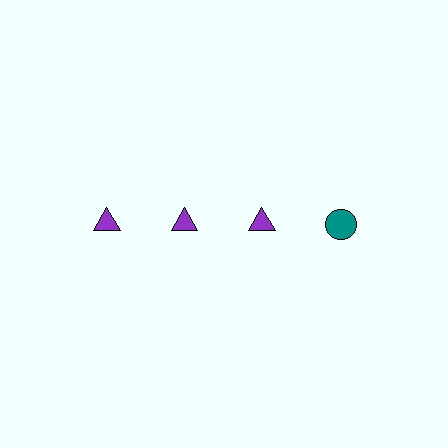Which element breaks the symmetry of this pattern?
The teal circle in the top row, second from right column breaks the symmetry. All other shapes are purple triangles.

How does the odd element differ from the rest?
It differs in both color (teal instead of purple) and shape (circle instead of triangle).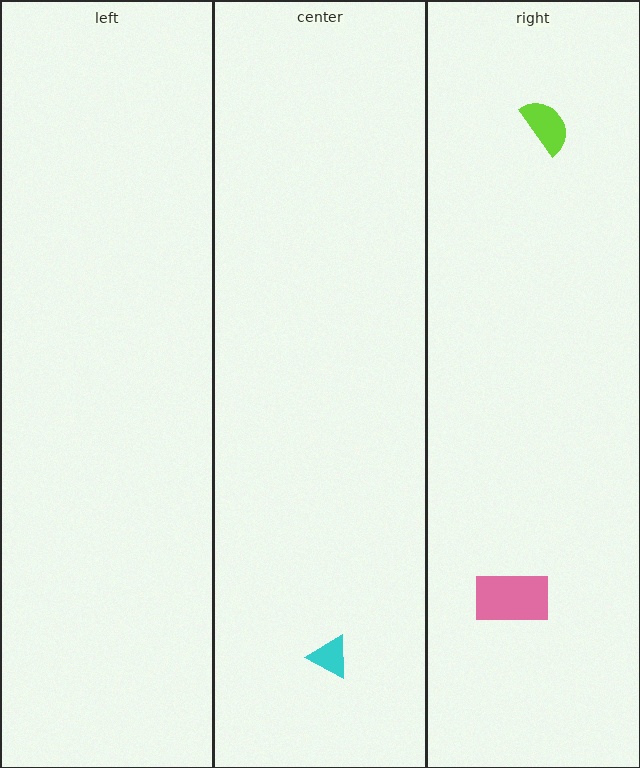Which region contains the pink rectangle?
The right region.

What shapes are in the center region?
The cyan triangle.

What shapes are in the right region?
The lime semicircle, the pink rectangle.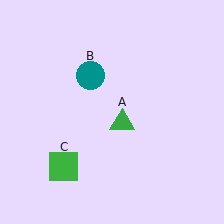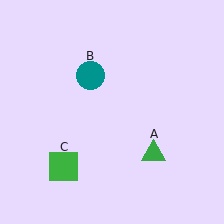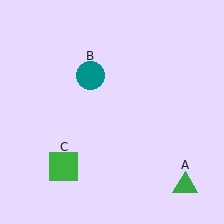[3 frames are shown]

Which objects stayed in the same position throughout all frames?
Teal circle (object B) and green square (object C) remained stationary.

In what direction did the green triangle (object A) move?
The green triangle (object A) moved down and to the right.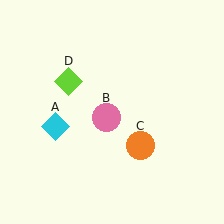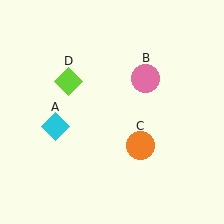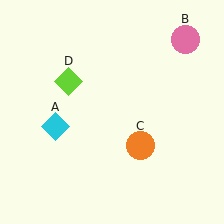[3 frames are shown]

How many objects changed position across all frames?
1 object changed position: pink circle (object B).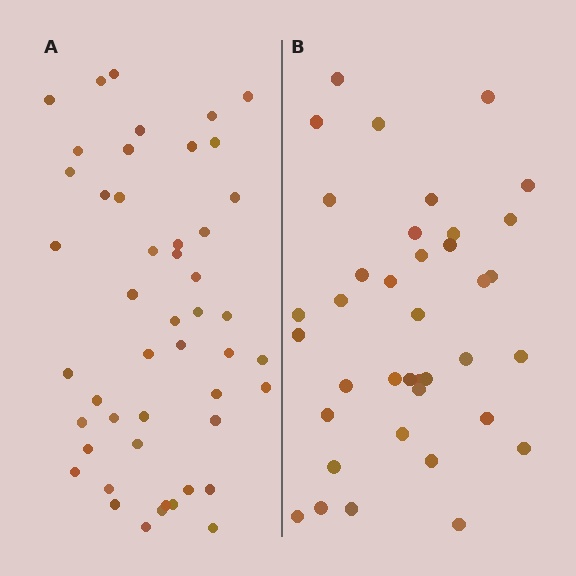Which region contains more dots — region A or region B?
Region A (the left region) has more dots.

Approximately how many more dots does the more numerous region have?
Region A has roughly 10 or so more dots than region B.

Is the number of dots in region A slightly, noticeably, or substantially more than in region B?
Region A has noticeably more, but not dramatically so. The ratio is roughly 1.3 to 1.